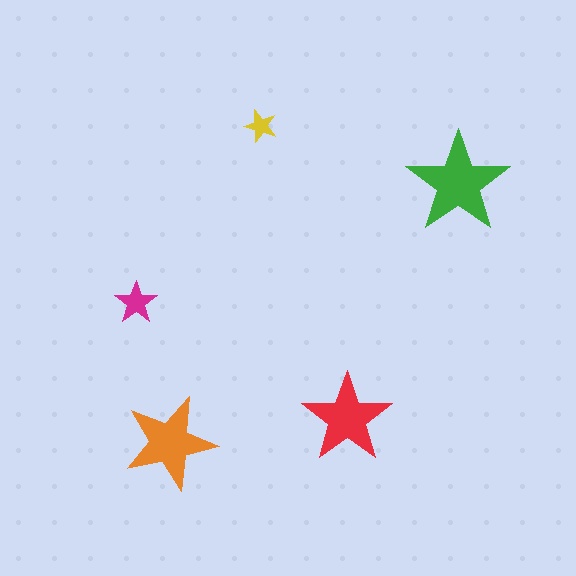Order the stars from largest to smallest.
the green one, the orange one, the red one, the magenta one, the yellow one.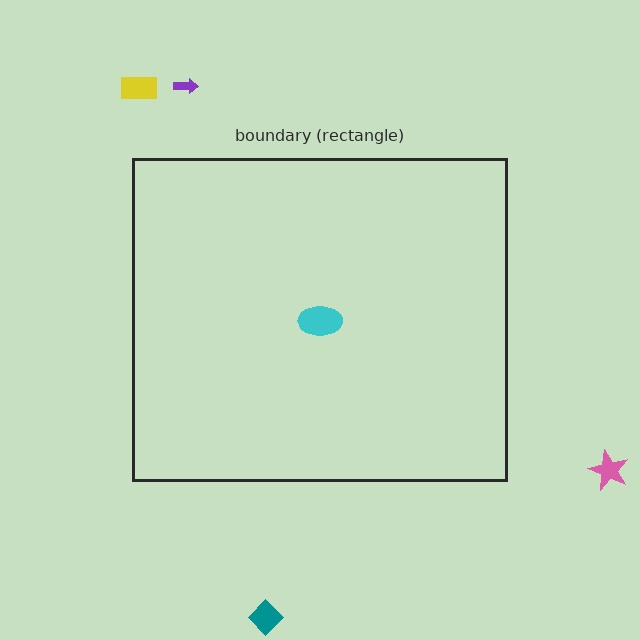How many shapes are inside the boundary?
1 inside, 4 outside.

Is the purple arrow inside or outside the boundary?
Outside.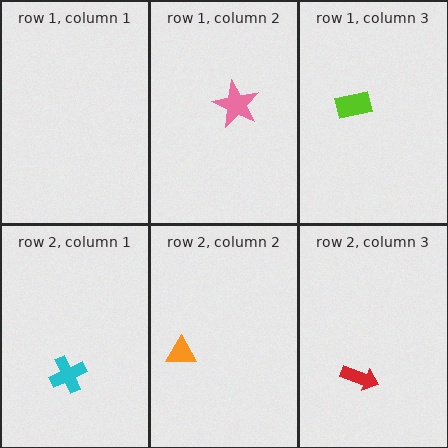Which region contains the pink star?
The row 1, column 2 region.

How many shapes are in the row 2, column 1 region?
1.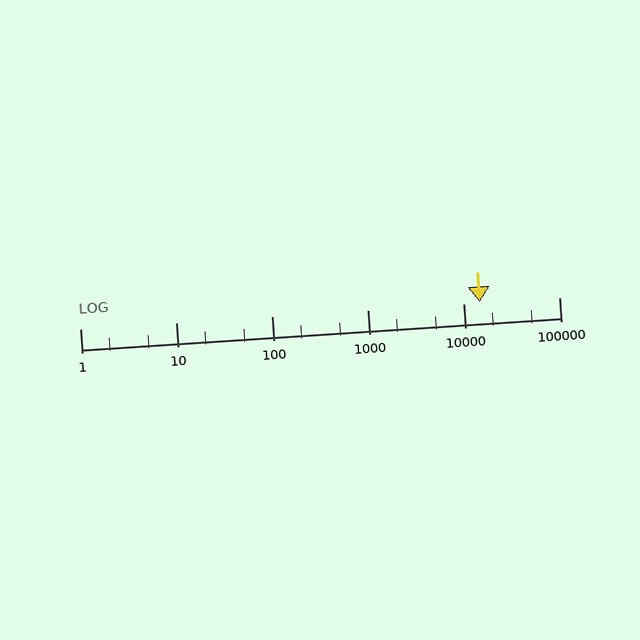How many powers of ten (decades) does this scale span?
The scale spans 5 decades, from 1 to 100000.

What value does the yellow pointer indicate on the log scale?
The pointer indicates approximately 15000.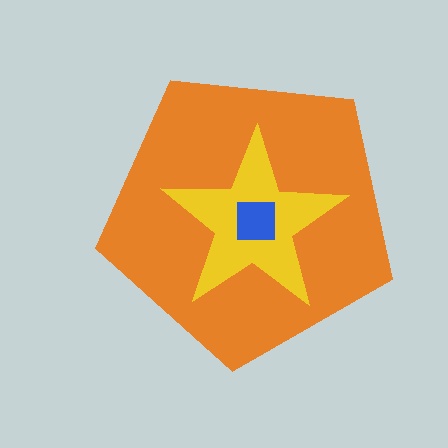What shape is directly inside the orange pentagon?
The yellow star.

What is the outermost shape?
The orange pentagon.